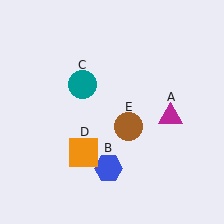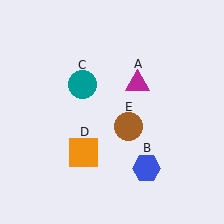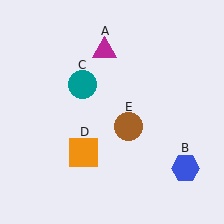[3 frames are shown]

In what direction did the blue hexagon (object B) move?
The blue hexagon (object B) moved right.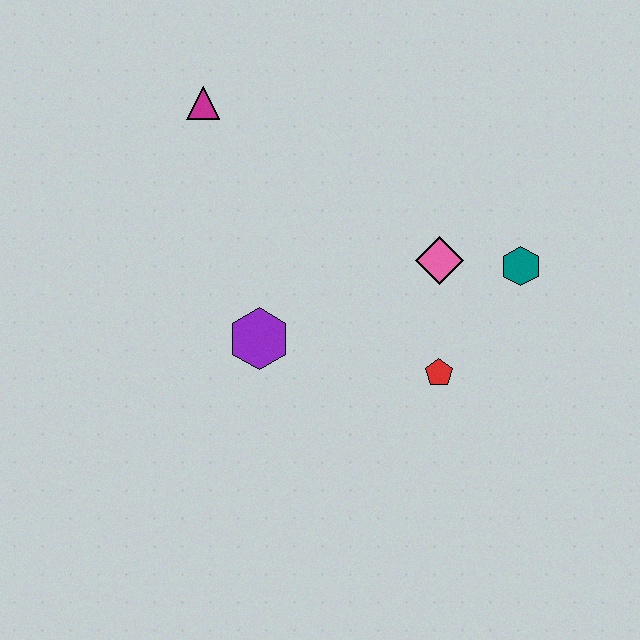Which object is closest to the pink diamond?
The teal hexagon is closest to the pink diamond.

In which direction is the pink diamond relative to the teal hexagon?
The pink diamond is to the left of the teal hexagon.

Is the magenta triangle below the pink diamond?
No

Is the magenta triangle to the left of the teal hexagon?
Yes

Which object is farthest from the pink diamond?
The magenta triangle is farthest from the pink diamond.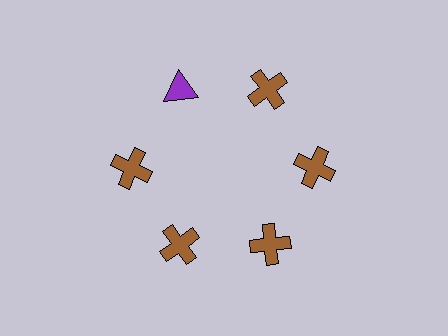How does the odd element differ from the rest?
It differs in both color (purple instead of brown) and shape (triangle instead of cross).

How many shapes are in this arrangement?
There are 6 shapes arranged in a ring pattern.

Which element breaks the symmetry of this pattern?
The purple triangle at roughly the 11 o'clock position breaks the symmetry. All other shapes are brown crosses.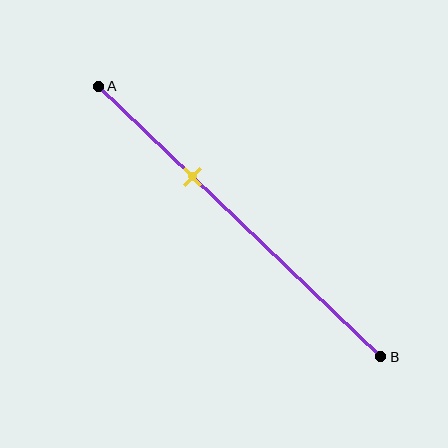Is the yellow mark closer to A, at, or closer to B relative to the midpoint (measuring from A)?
The yellow mark is closer to point A than the midpoint of segment AB.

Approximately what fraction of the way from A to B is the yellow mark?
The yellow mark is approximately 35% of the way from A to B.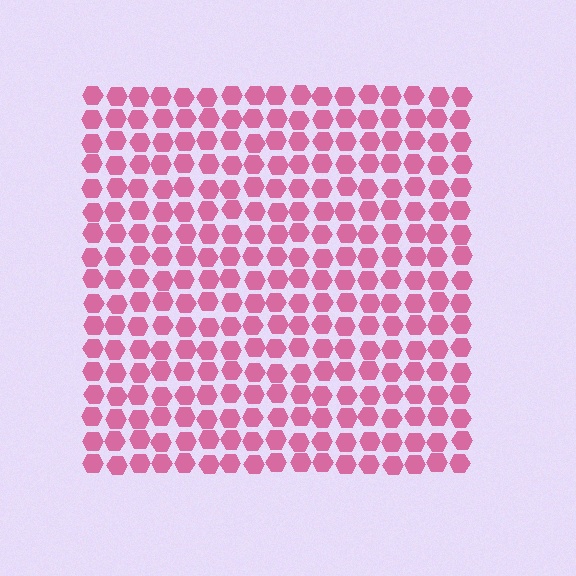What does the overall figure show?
The overall figure shows a square.